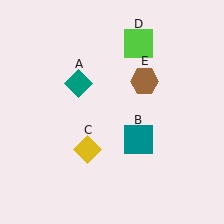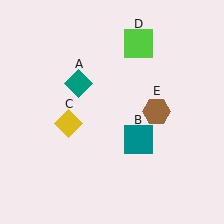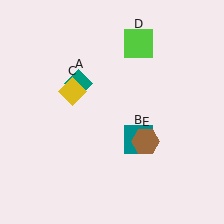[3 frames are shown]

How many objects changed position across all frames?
2 objects changed position: yellow diamond (object C), brown hexagon (object E).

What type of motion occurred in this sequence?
The yellow diamond (object C), brown hexagon (object E) rotated clockwise around the center of the scene.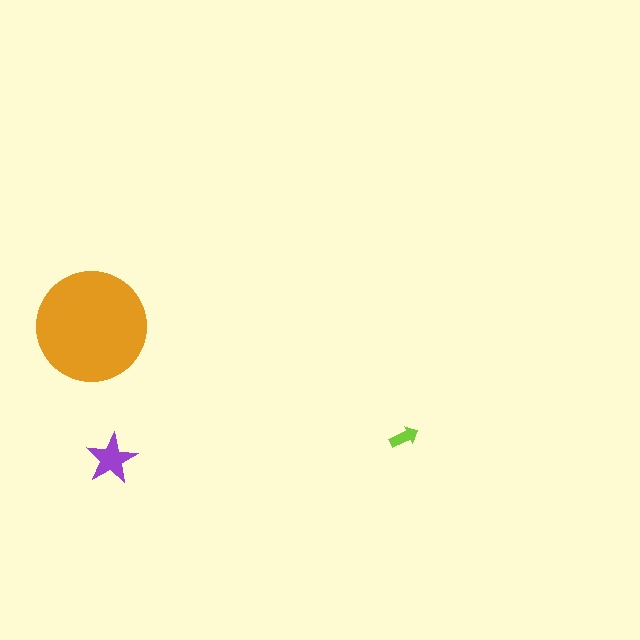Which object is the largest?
The orange circle.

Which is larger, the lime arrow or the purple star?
The purple star.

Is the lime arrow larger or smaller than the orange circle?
Smaller.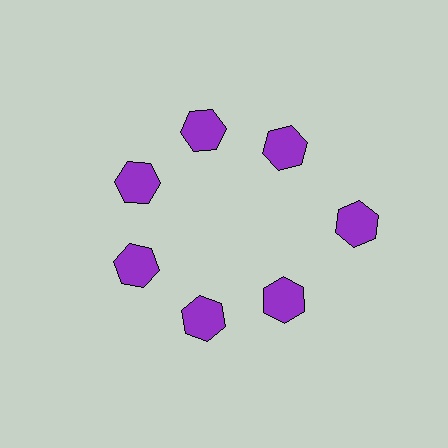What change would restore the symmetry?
The symmetry would be restored by moving it inward, back onto the ring so that all 7 hexagons sit at equal angles and equal distance from the center.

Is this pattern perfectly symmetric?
No. The 7 purple hexagons are arranged in a ring, but one element near the 3 o'clock position is pushed outward from the center, breaking the 7-fold rotational symmetry.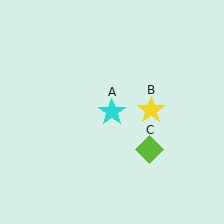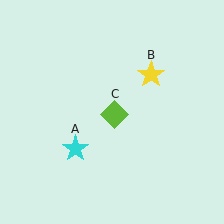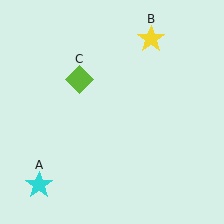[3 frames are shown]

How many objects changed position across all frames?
3 objects changed position: cyan star (object A), yellow star (object B), lime diamond (object C).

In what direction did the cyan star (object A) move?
The cyan star (object A) moved down and to the left.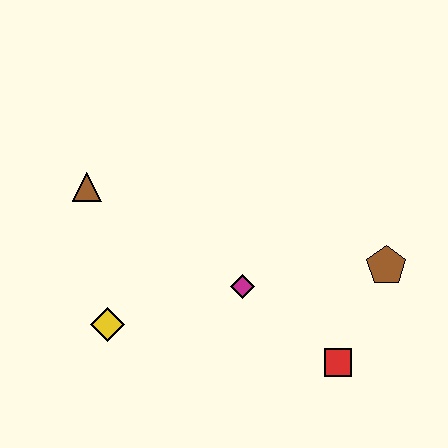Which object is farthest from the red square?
The brown triangle is farthest from the red square.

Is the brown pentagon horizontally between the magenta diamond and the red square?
No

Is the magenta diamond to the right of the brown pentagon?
No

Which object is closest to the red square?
The brown pentagon is closest to the red square.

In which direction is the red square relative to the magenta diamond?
The red square is to the right of the magenta diamond.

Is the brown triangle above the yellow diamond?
Yes